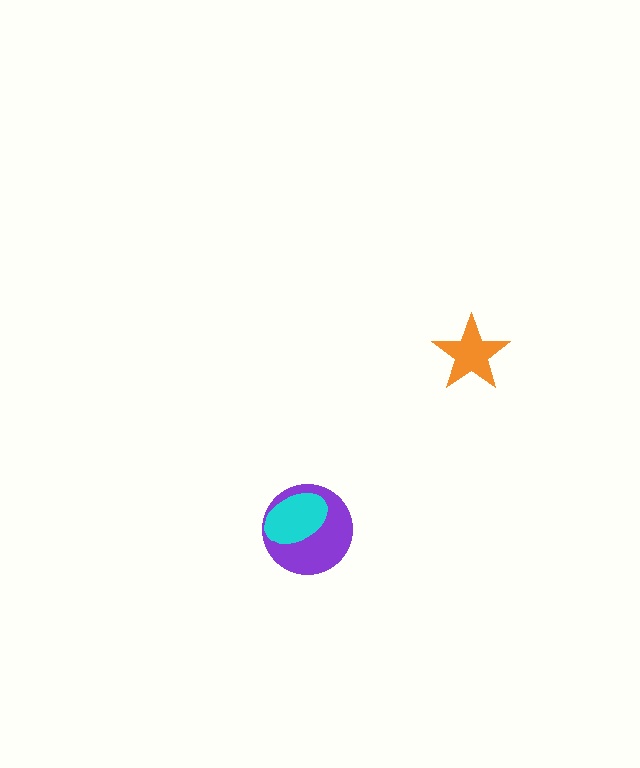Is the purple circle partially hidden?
Yes, it is partially covered by another shape.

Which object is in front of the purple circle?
The cyan ellipse is in front of the purple circle.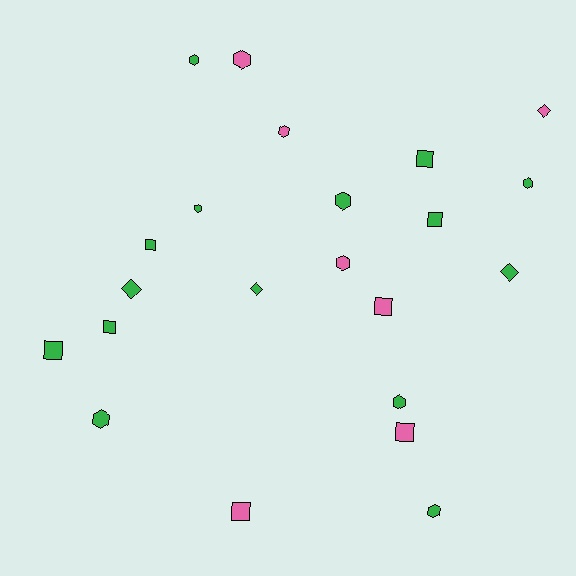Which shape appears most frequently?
Hexagon, with 10 objects.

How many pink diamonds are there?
There is 1 pink diamond.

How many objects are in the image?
There are 22 objects.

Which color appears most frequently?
Green, with 15 objects.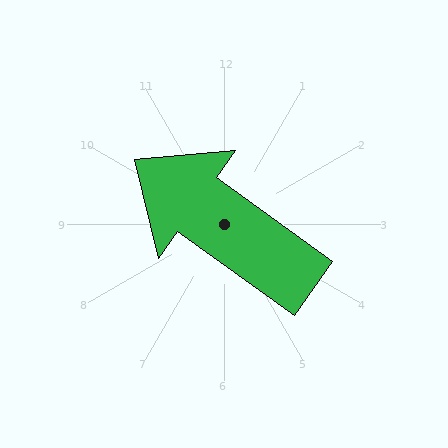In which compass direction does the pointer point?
Northwest.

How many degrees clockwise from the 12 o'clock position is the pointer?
Approximately 306 degrees.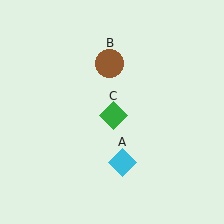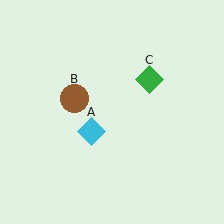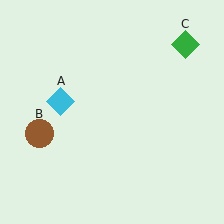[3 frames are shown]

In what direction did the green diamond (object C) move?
The green diamond (object C) moved up and to the right.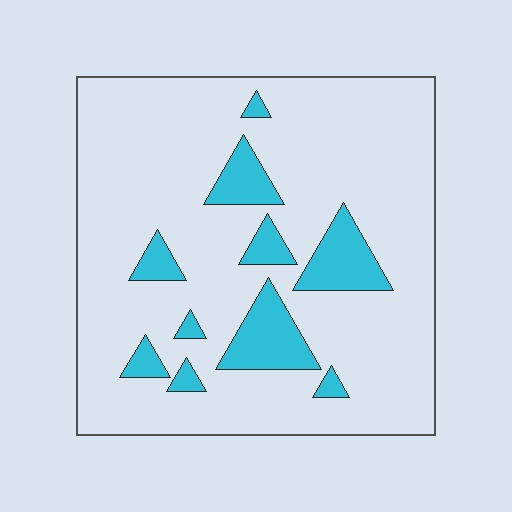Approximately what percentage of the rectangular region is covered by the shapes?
Approximately 15%.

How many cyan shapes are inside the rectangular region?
10.